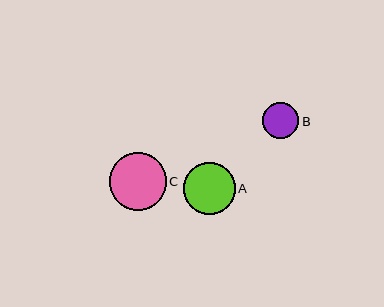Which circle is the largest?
Circle C is the largest with a size of approximately 57 pixels.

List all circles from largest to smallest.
From largest to smallest: C, A, B.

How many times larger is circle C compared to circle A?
Circle C is approximately 1.1 times the size of circle A.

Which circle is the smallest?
Circle B is the smallest with a size of approximately 36 pixels.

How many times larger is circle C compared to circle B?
Circle C is approximately 1.6 times the size of circle B.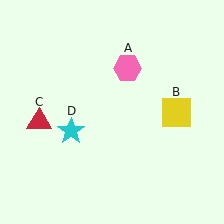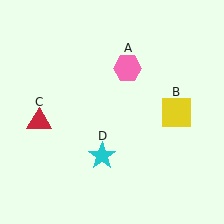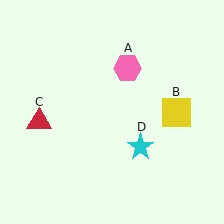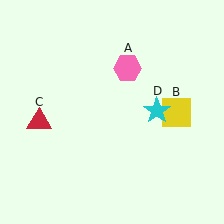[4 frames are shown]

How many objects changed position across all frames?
1 object changed position: cyan star (object D).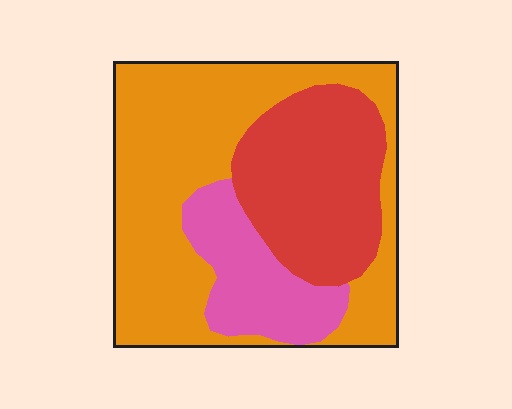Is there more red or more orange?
Orange.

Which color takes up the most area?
Orange, at roughly 55%.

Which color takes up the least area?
Pink, at roughly 15%.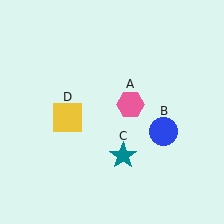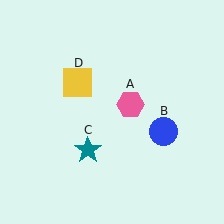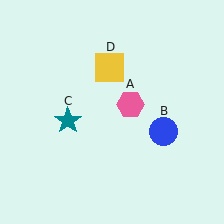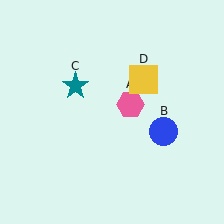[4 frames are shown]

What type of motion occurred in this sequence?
The teal star (object C), yellow square (object D) rotated clockwise around the center of the scene.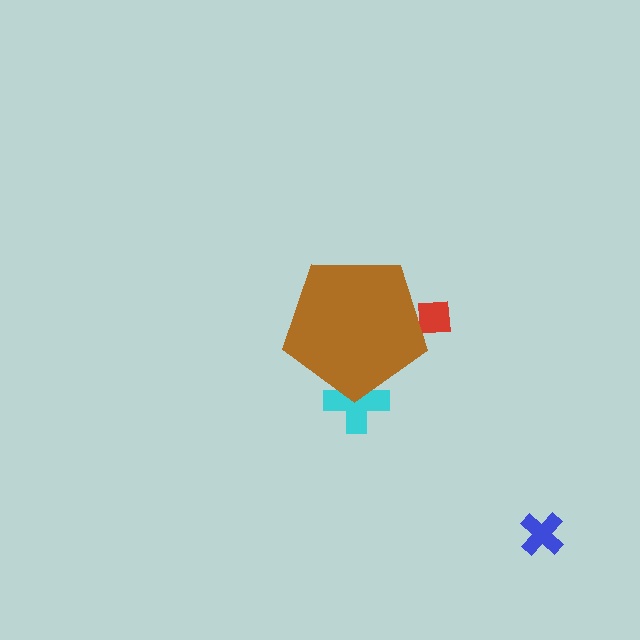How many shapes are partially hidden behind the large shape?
2 shapes are partially hidden.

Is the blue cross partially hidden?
No, the blue cross is fully visible.